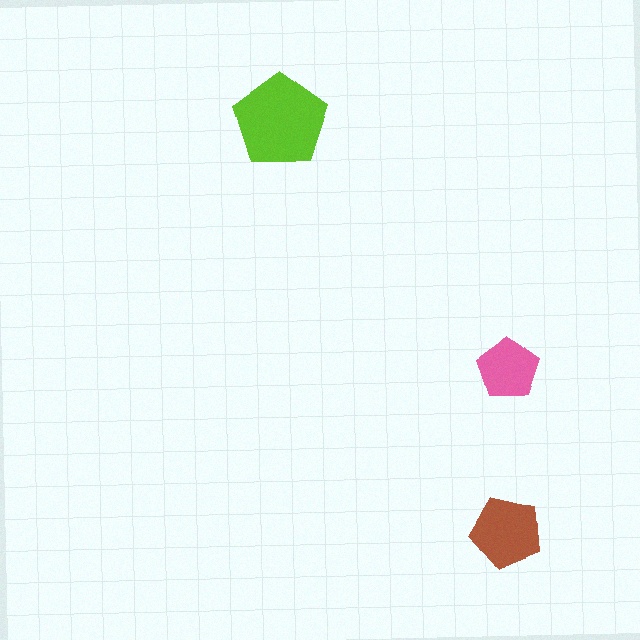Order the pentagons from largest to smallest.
the lime one, the brown one, the pink one.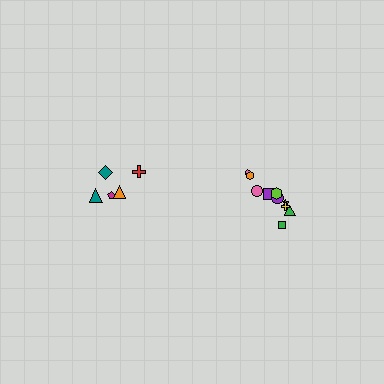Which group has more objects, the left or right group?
The right group.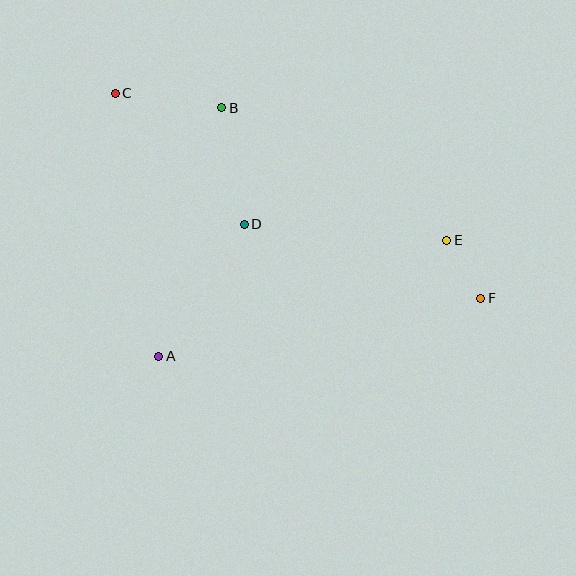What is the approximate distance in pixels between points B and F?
The distance between B and F is approximately 322 pixels.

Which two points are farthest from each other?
Points C and F are farthest from each other.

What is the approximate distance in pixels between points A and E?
The distance between A and E is approximately 310 pixels.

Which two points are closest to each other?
Points E and F are closest to each other.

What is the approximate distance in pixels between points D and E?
The distance between D and E is approximately 203 pixels.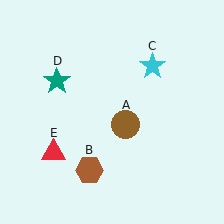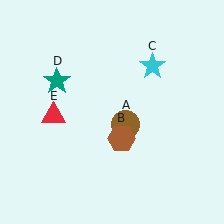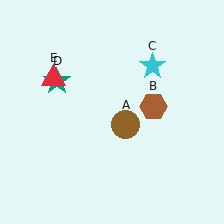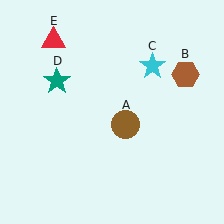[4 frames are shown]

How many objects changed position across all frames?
2 objects changed position: brown hexagon (object B), red triangle (object E).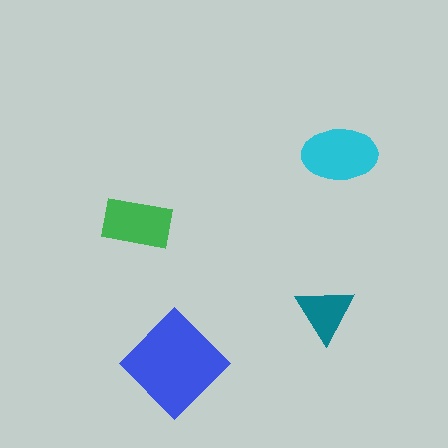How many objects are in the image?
There are 4 objects in the image.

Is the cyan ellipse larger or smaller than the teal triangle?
Larger.